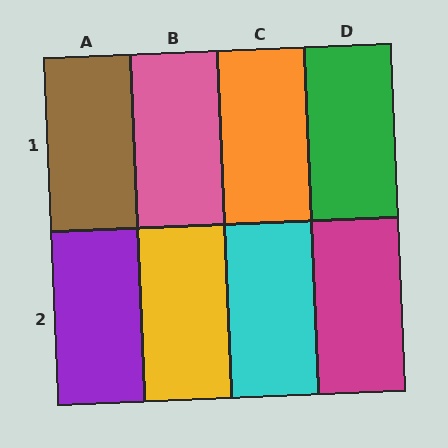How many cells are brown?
1 cell is brown.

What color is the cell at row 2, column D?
Magenta.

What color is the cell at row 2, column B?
Yellow.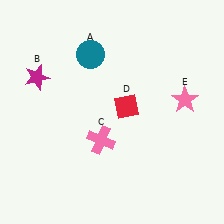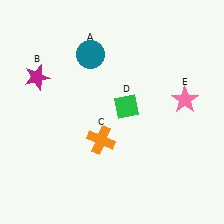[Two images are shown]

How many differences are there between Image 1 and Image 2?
There are 2 differences between the two images.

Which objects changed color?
C changed from pink to orange. D changed from red to green.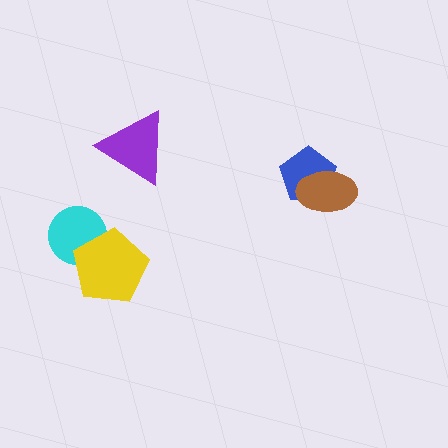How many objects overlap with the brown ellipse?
1 object overlaps with the brown ellipse.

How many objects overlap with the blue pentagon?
1 object overlaps with the blue pentagon.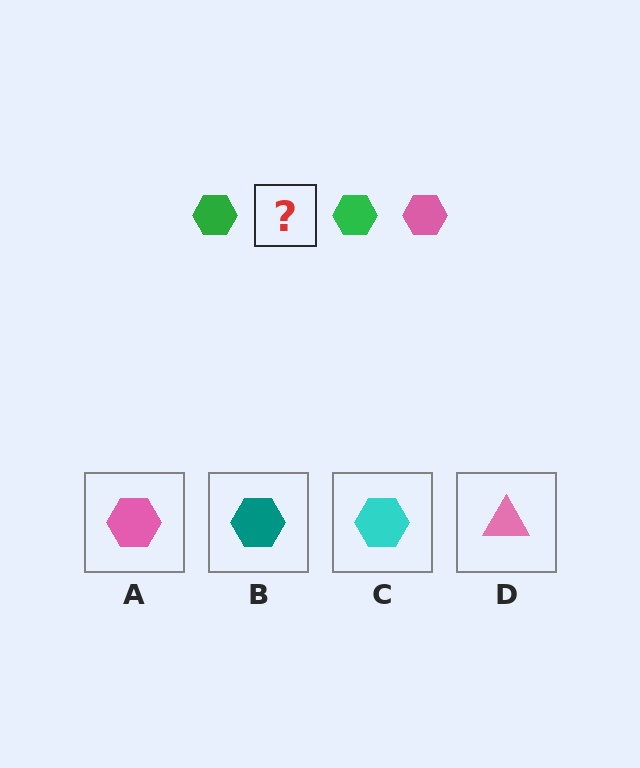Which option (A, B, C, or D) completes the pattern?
A.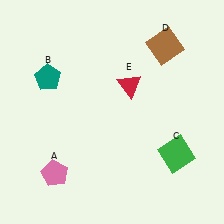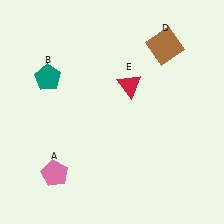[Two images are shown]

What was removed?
The green square (C) was removed in Image 2.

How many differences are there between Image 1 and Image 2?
There is 1 difference between the two images.